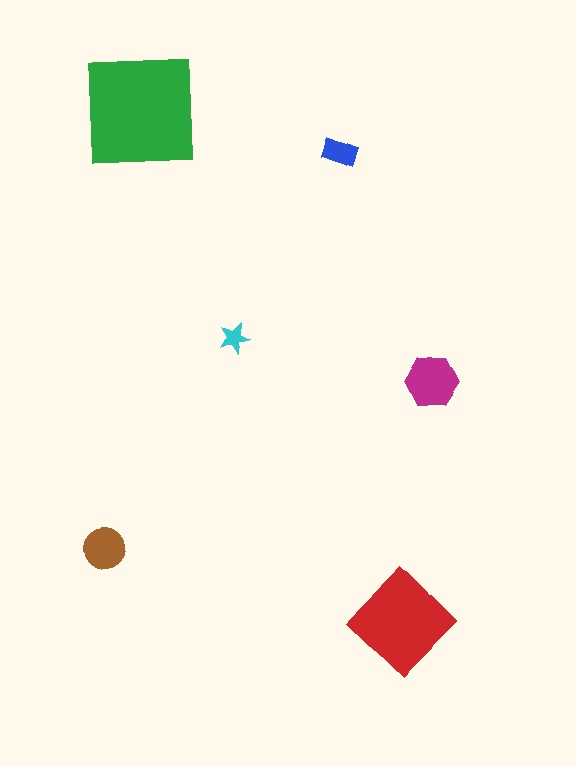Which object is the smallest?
The cyan star.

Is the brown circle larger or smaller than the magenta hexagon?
Smaller.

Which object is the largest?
The green square.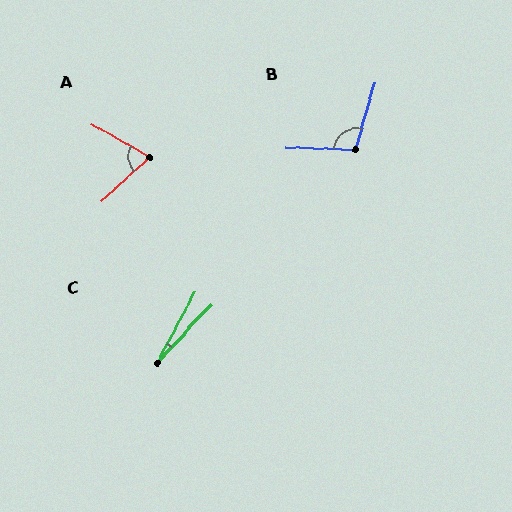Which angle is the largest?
B, at approximately 104 degrees.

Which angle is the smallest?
C, at approximately 15 degrees.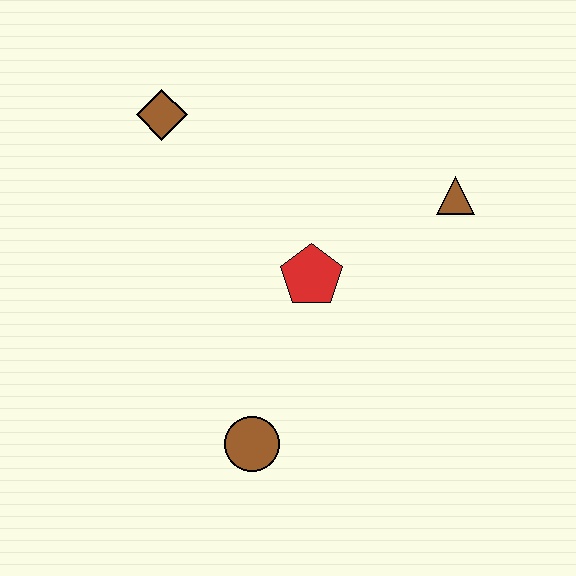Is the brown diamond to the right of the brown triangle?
No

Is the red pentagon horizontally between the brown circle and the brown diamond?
No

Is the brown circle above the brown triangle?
No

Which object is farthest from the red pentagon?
The brown diamond is farthest from the red pentagon.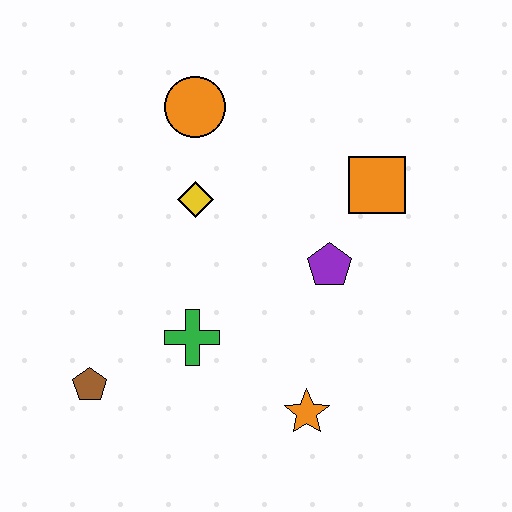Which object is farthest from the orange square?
The brown pentagon is farthest from the orange square.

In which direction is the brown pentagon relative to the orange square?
The brown pentagon is to the left of the orange square.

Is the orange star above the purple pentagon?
No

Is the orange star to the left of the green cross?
No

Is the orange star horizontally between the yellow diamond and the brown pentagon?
No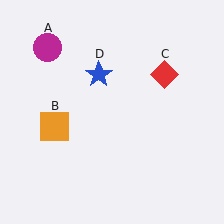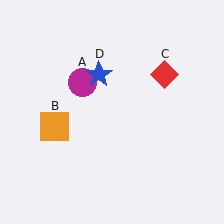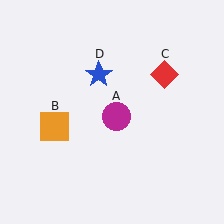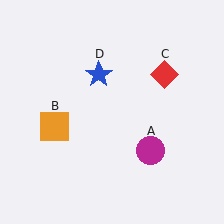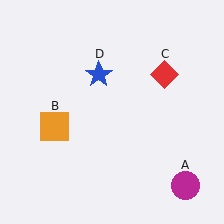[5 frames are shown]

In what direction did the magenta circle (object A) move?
The magenta circle (object A) moved down and to the right.